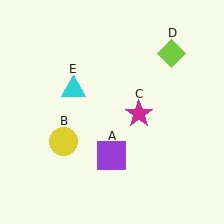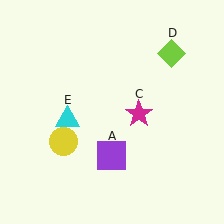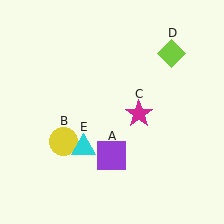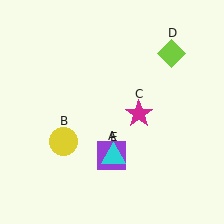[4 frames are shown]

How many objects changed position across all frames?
1 object changed position: cyan triangle (object E).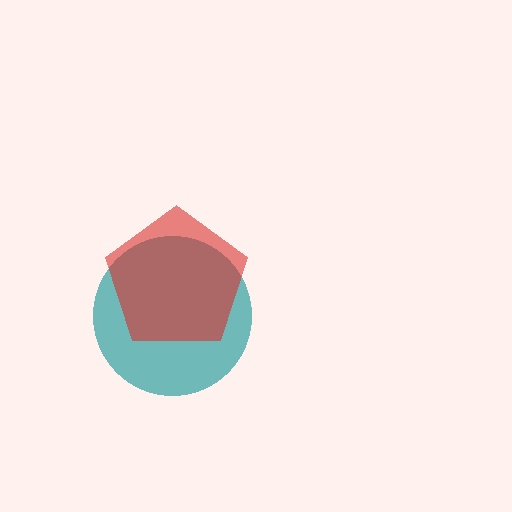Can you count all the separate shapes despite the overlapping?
Yes, there are 2 separate shapes.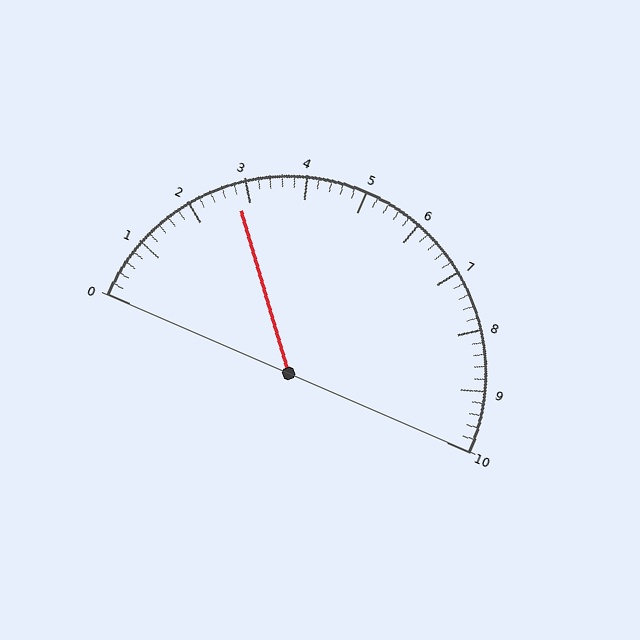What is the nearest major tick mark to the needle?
The nearest major tick mark is 3.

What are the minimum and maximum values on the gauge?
The gauge ranges from 0 to 10.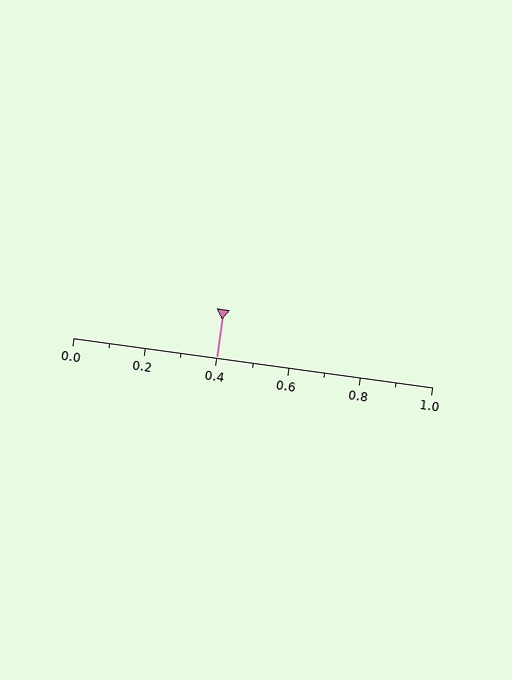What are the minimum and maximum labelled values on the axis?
The axis runs from 0.0 to 1.0.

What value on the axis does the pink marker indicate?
The marker indicates approximately 0.4.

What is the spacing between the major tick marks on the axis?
The major ticks are spaced 0.2 apart.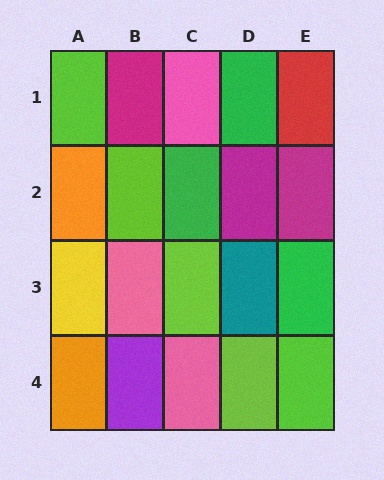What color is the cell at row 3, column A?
Yellow.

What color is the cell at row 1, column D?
Green.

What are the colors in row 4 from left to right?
Orange, purple, pink, lime, lime.